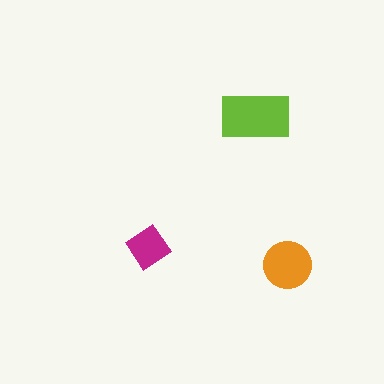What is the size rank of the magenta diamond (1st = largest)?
3rd.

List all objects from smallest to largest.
The magenta diamond, the orange circle, the lime rectangle.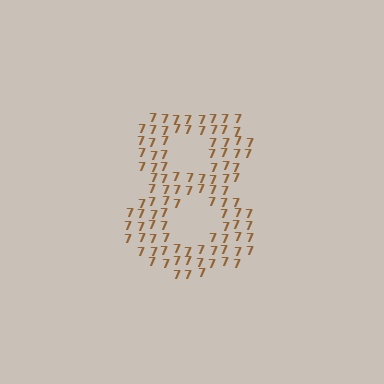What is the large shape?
The large shape is the digit 8.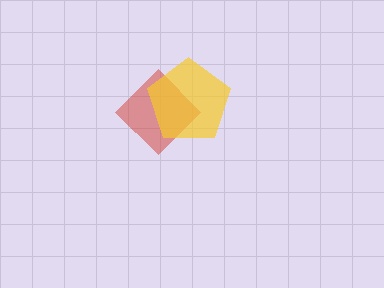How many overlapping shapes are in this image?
There are 2 overlapping shapes in the image.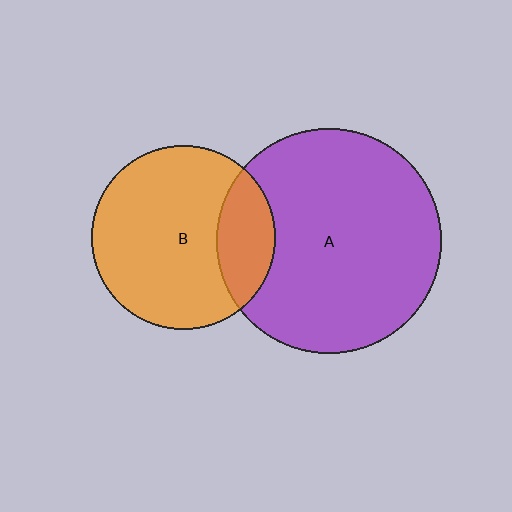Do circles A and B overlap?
Yes.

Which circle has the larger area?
Circle A (purple).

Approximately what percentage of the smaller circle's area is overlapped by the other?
Approximately 20%.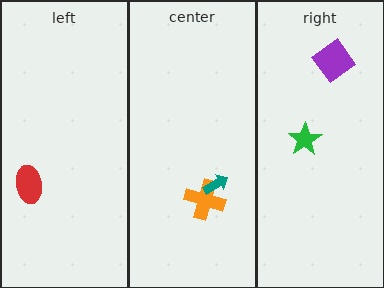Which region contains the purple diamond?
The right region.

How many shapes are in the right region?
2.